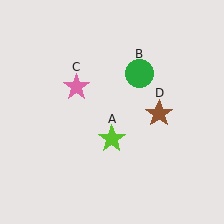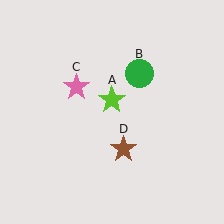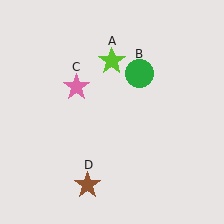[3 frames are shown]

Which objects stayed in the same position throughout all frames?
Green circle (object B) and pink star (object C) remained stationary.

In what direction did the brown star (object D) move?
The brown star (object D) moved down and to the left.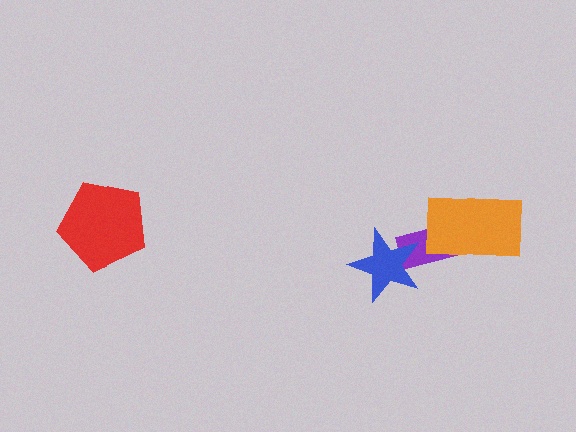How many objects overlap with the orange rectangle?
1 object overlaps with the orange rectangle.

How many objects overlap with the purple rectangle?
2 objects overlap with the purple rectangle.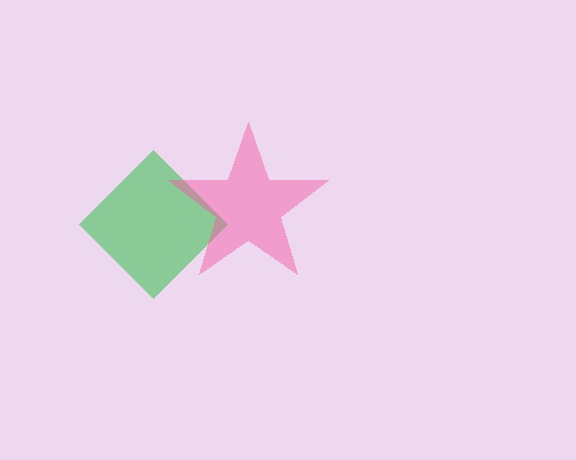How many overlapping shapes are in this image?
There are 2 overlapping shapes in the image.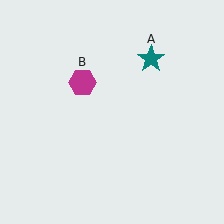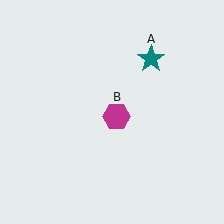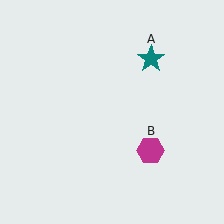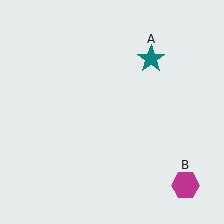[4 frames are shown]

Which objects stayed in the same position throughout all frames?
Teal star (object A) remained stationary.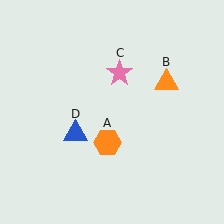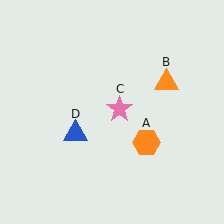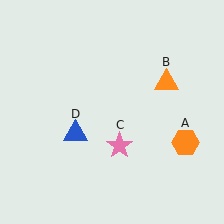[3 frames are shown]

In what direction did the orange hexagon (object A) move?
The orange hexagon (object A) moved right.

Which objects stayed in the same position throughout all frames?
Orange triangle (object B) and blue triangle (object D) remained stationary.